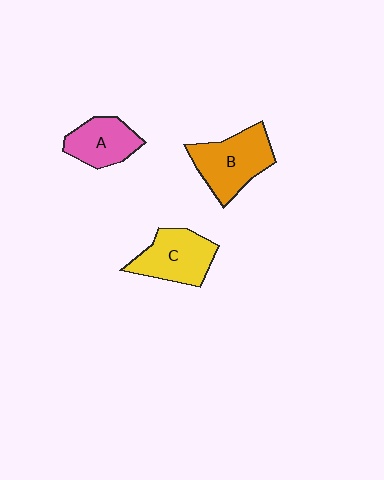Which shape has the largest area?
Shape B (orange).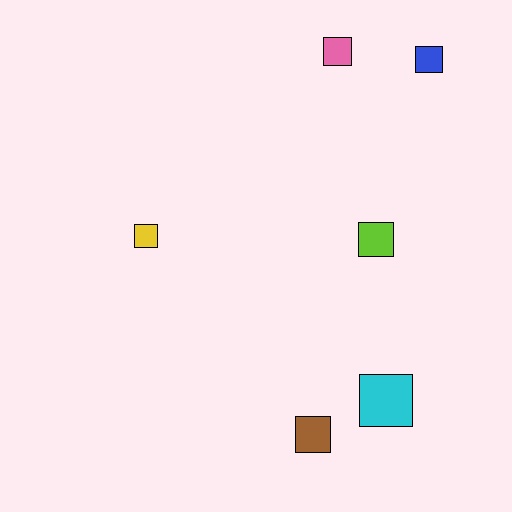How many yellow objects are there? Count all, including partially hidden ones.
There is 1 yellow object.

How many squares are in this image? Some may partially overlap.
There are 6 squares.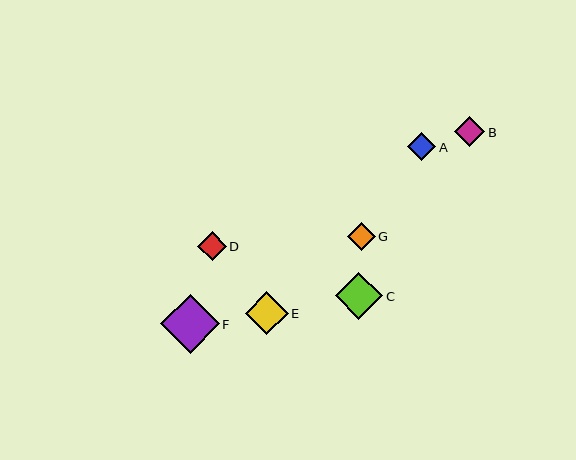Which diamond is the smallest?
Diamond G is the smallest with a size of approximately 28 pixels.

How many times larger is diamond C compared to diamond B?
Diamond C is approximately 1.6 times the size of diamond B.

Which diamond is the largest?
Diamond F is the largest with a size of approximately 58 pixels.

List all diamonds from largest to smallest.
From largest to smallest: F, C, E, B, A, D, G.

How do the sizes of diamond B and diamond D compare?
Diamond B and diamond D are approximately the same size.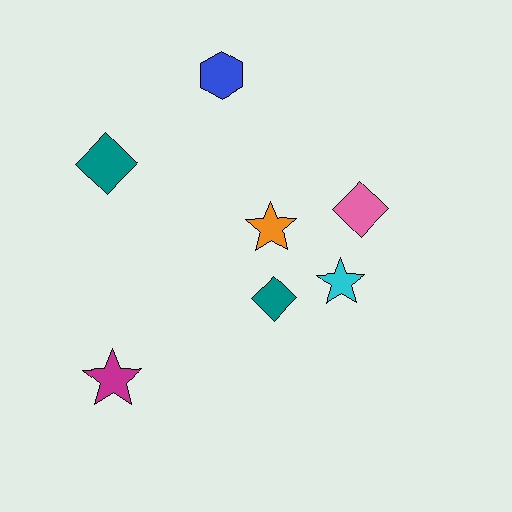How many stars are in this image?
There are 3 stars.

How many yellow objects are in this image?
There are no yellow objects.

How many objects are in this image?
There are 7 objects.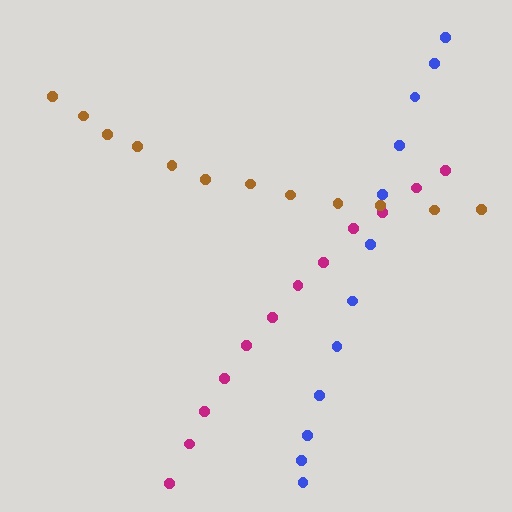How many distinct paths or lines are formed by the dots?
There are 3 distinct paths.